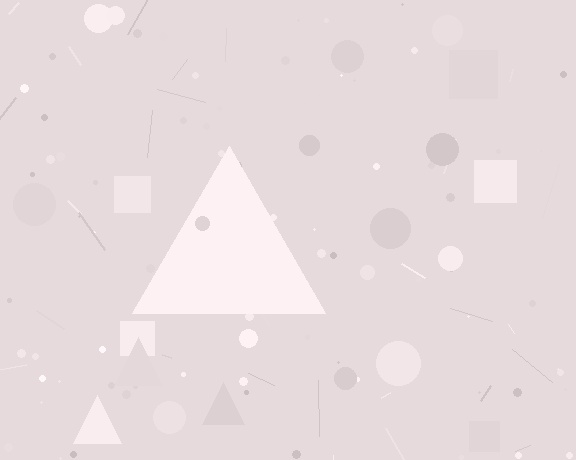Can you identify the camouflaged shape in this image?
The camouflaged shape is a triangle.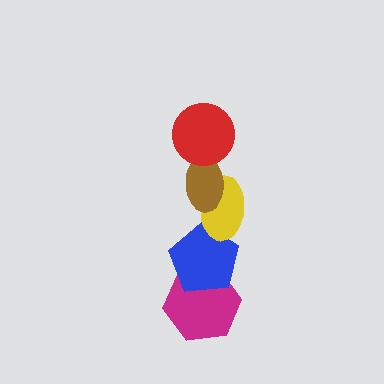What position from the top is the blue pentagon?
The blue pentagon is 4th from the top.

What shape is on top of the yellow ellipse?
The brown ellipse is on top of the yellow ellipse.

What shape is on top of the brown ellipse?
The red circle is on top of the brown ellipse.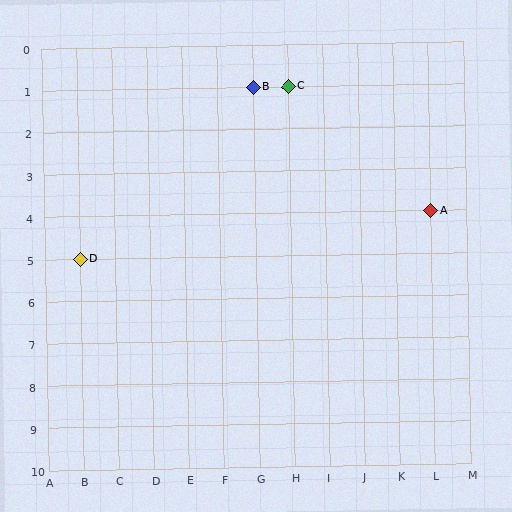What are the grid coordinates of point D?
Point D is at grid coordinates (B, 5).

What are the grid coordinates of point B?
Point B is at grid coordinates (G, 1).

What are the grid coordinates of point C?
Point C is at grid coordinates (H, 1).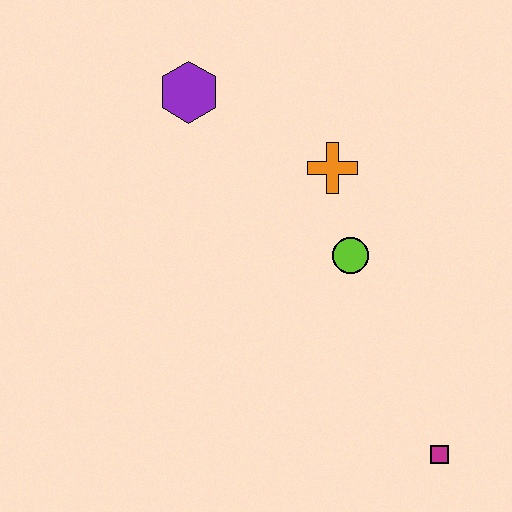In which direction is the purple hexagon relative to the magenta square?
The purple hexagon is above the magenta square.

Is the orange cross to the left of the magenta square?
Yes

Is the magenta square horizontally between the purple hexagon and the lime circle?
No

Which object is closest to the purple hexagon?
The orange cross is closest to the purple hexagon.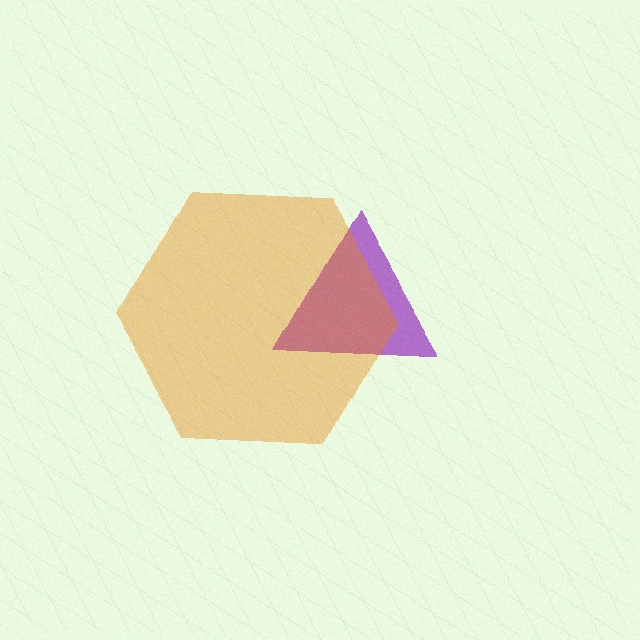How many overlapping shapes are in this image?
There are 2 overlapping shapes in the image.